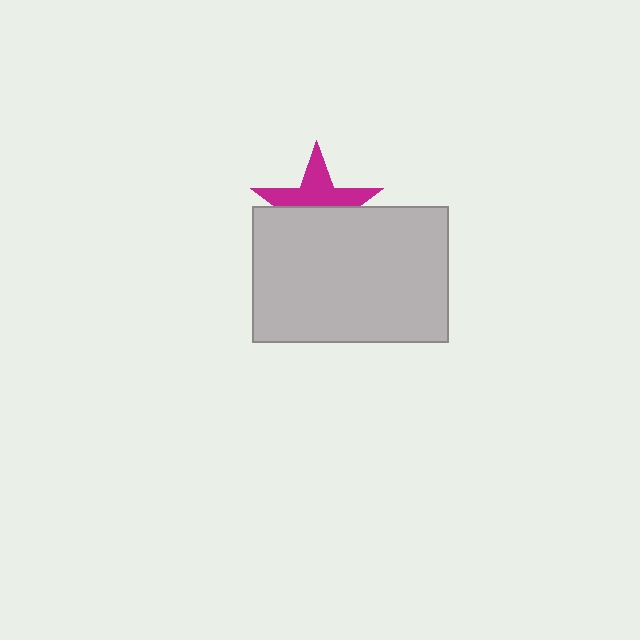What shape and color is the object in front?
The object in front is a light gray rectangle.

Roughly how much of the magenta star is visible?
About half of it is visible (roughly 48%).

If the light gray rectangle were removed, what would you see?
You would see the complete magenta star.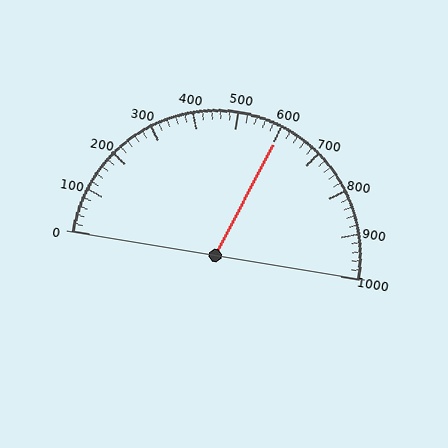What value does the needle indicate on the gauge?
The needle indicates approximately 600.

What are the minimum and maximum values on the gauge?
The gauge ranges from 0 to 1000.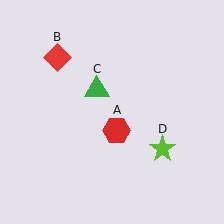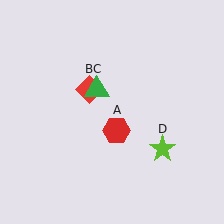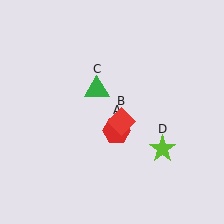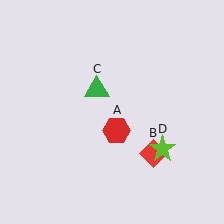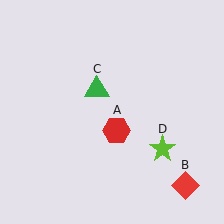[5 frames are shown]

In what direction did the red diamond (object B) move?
The red diamond (object B) moved down and to the right.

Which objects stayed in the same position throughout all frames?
Red hexagon (object A) and green triangle (object C) and lime star (object D) remained stationary.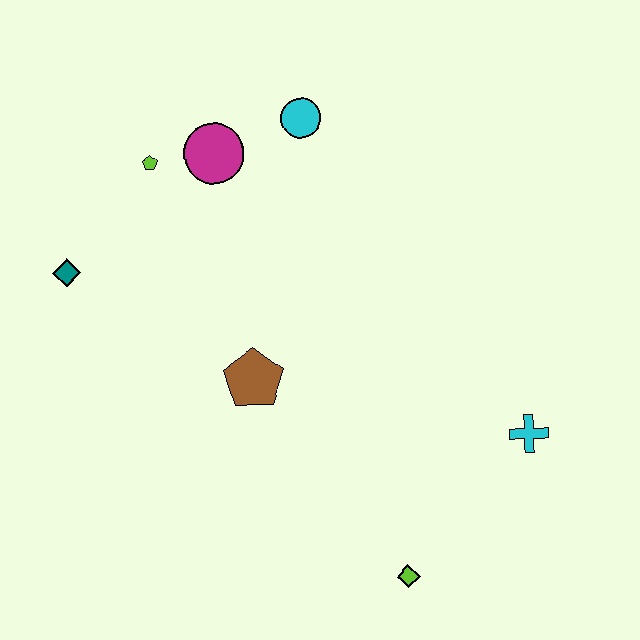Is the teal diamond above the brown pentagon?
Yes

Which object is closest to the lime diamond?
The cyan cross is closest to the lime diamond.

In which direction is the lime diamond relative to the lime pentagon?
The lime diamond is below the lime pentagon.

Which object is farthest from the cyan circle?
The lime diamond is farthest from the cyan circle.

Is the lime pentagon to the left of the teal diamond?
No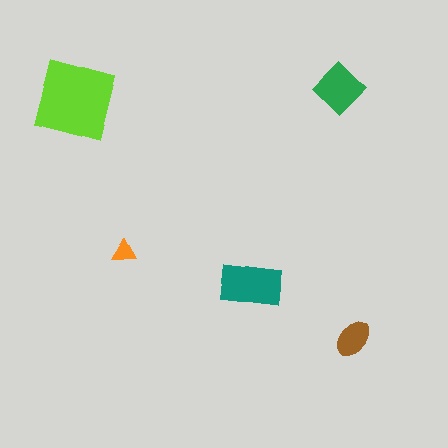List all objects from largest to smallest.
The lime square, the teal rectangle, the green diamond, the brown ellipse, the orange triangle.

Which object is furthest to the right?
The brown ellipse is rightmost.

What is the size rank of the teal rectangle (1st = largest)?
2nd.